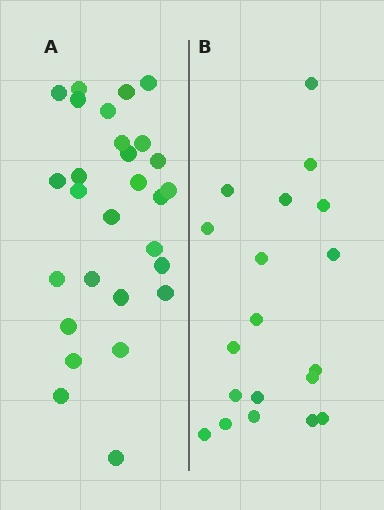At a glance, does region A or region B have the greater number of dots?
Region A (the left region) has more dots.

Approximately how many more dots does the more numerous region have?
Region A has roughly 8 or so more dots than region B.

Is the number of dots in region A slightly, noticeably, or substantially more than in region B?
Region A has substantially more. The ratio is roughly 1.5 to 1.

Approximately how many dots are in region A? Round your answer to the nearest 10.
About 30 dots. (The exact count is 28, which rounds to 30.)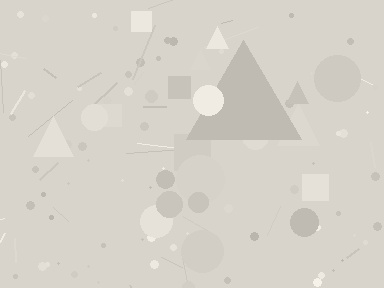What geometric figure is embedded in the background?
A triangle is embedded in the background.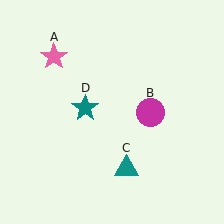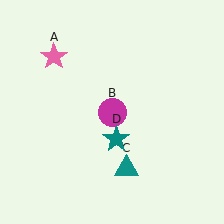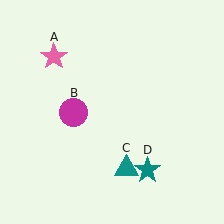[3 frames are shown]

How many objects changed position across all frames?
2 objects changed position: magenta circle (object B), teal star (object D).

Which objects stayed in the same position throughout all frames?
Pink star (object A) and teal triangle (object C) remained stationary.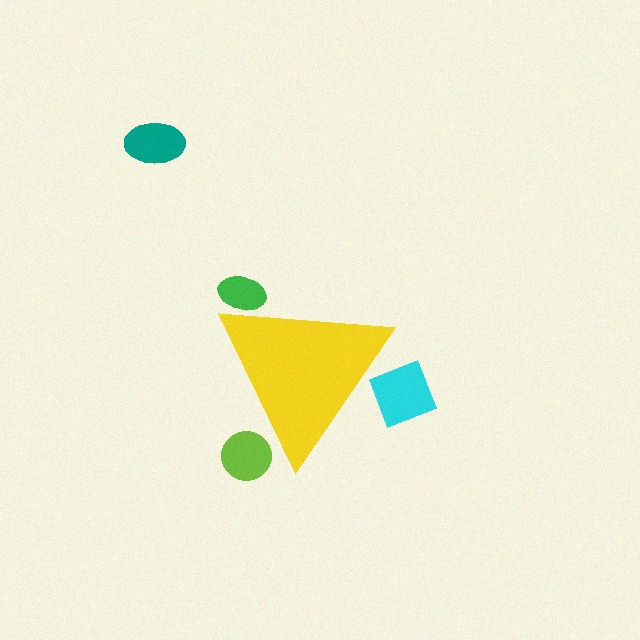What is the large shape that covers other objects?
A yellow triangle.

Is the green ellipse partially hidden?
Yes, the green ellipse is partially hidden behind the yellow triangle.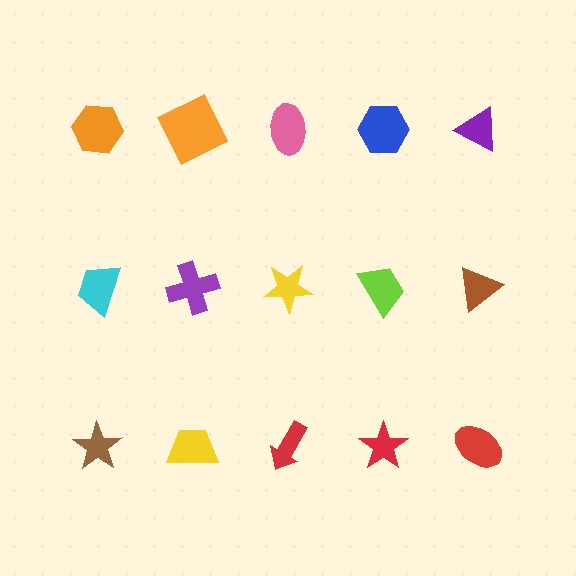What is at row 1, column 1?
An orange hexagon.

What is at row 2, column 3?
A yellow star.